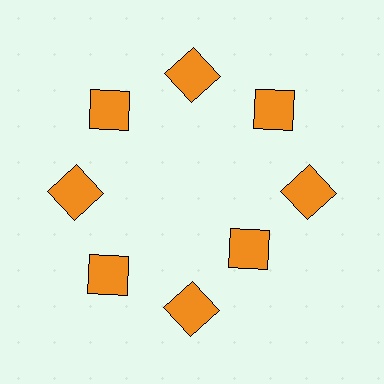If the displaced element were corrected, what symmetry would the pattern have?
It would have 8-fold rotational symmetry — the pattern would map onto itself every 45 degrees.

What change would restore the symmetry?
The symmetry would be restored by moving it outward, back onto the ring so that all 8 squares sit at equal angles and equal distance from the center.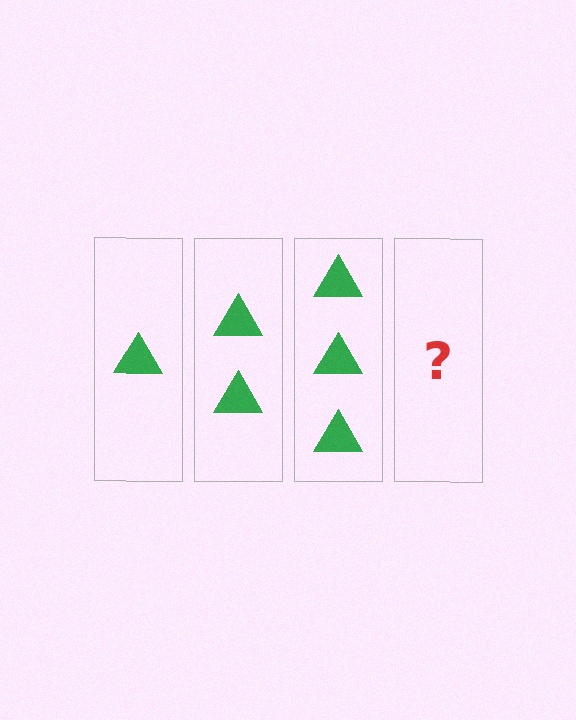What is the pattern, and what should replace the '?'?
The pattern is that each step adds one more triangle. The '?' should be 4 triangles.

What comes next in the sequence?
The next element should be 4 triangles.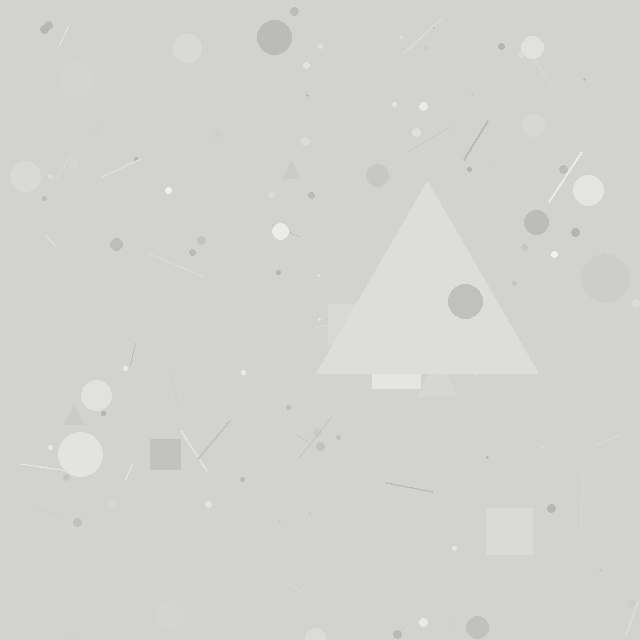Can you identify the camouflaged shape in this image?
The camouflaged shape is a triangle.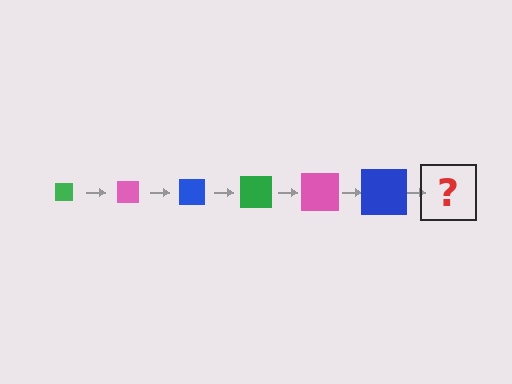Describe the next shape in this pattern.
It should be a green square, larger than the previous one.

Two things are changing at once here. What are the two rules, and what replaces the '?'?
The two rules are that the square grows larger each step and the color cycles through green, pink, and blue. The '?' should be a green square, larger than the previous one.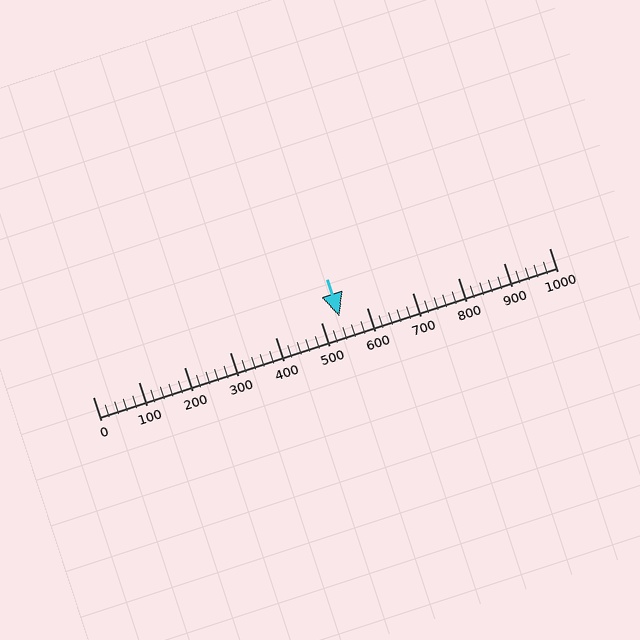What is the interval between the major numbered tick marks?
The major tick marks are spaced 100 units apart.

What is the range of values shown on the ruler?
The ruler shows values from 0 to 1000.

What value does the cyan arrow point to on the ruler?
The cyan arrow points to approximately 540.